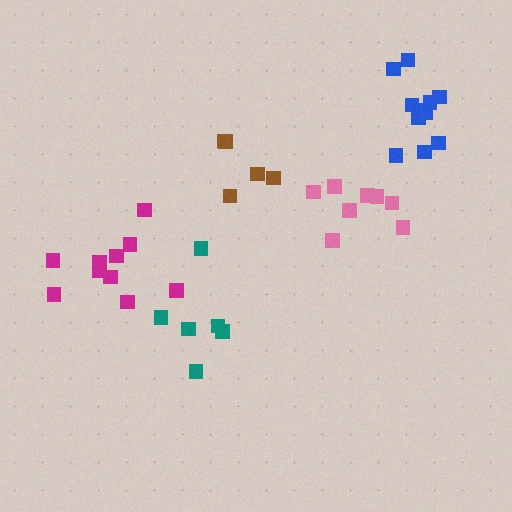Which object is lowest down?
The teal cluster is bottommost.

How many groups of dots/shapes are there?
There are 5 groups.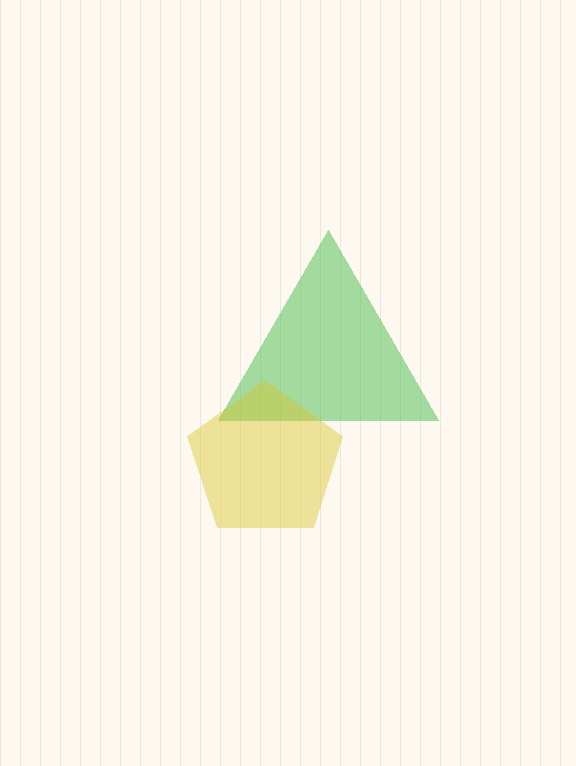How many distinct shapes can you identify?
There are 2 distinct shapes: a green triangle, a yellow pentagon.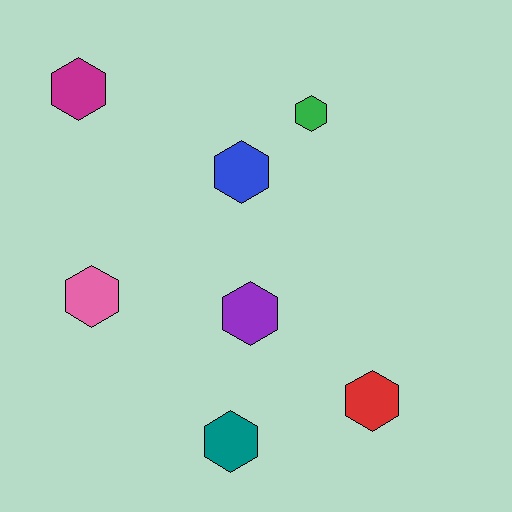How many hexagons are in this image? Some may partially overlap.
There are 7 hexagons.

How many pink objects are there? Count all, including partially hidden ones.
There is 1 pink object.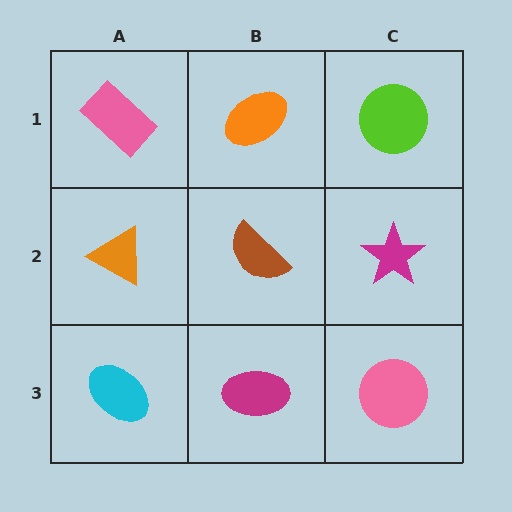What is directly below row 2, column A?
A cyan ellipse.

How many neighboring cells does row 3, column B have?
3.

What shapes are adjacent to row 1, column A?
An orange triangle (row 2, column A), an orange ellipse (row 1, column B).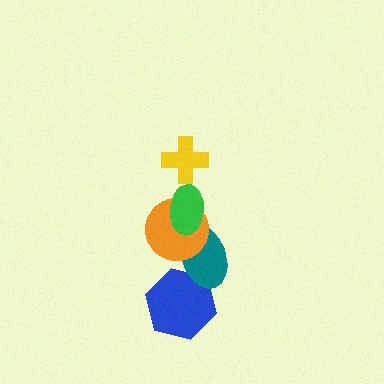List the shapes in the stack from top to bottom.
From top to bottom: the yellow cross, the green ellipse, the orange circle, the teal ellipse, the blue hexagon.